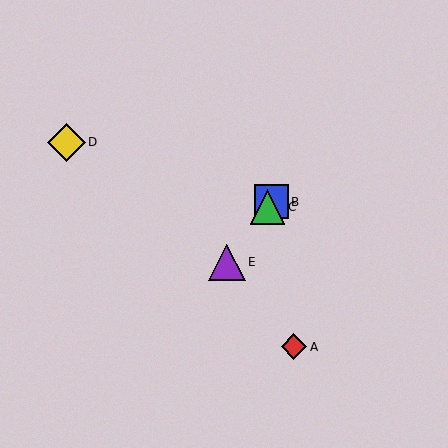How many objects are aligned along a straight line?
3 objects (B, C, E) are aligned along a straight line.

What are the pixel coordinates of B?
Object B is at (271, 202).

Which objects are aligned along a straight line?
Objects B, C, E are aligned along a straight line.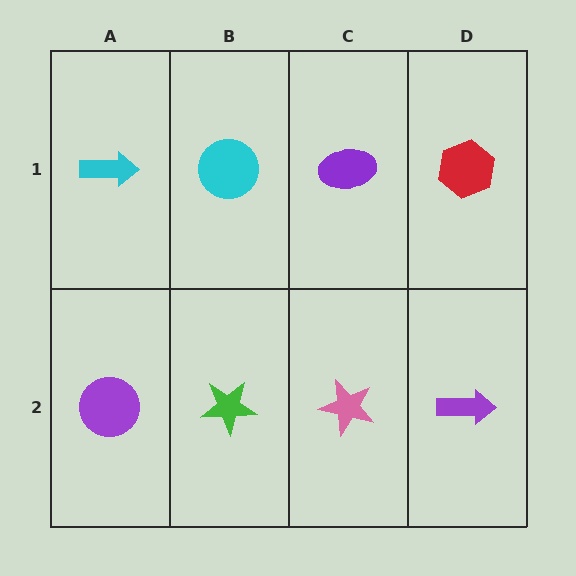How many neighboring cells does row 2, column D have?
2.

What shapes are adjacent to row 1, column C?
A pink star (row 2, column C), a cyan circle (row 1, column B), a red hexagon (row 1, column D).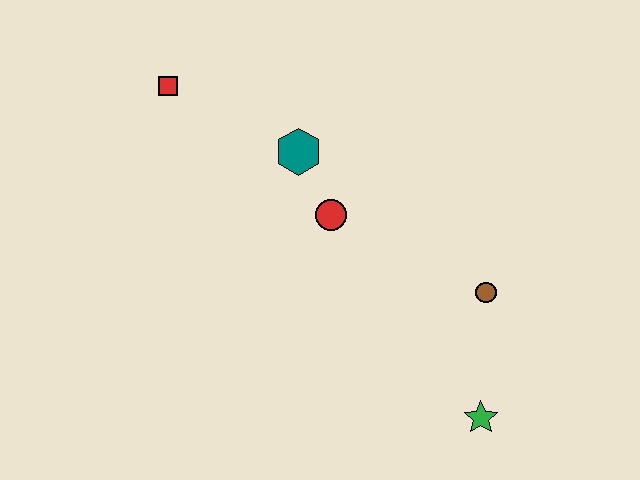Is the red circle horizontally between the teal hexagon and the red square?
No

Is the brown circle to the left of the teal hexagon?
No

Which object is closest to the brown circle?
The green star is closest to the brown circle.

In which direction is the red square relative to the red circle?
The red square is to the left of the red circle.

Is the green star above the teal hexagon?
No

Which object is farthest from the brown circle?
The red square is farthest from the brown circle.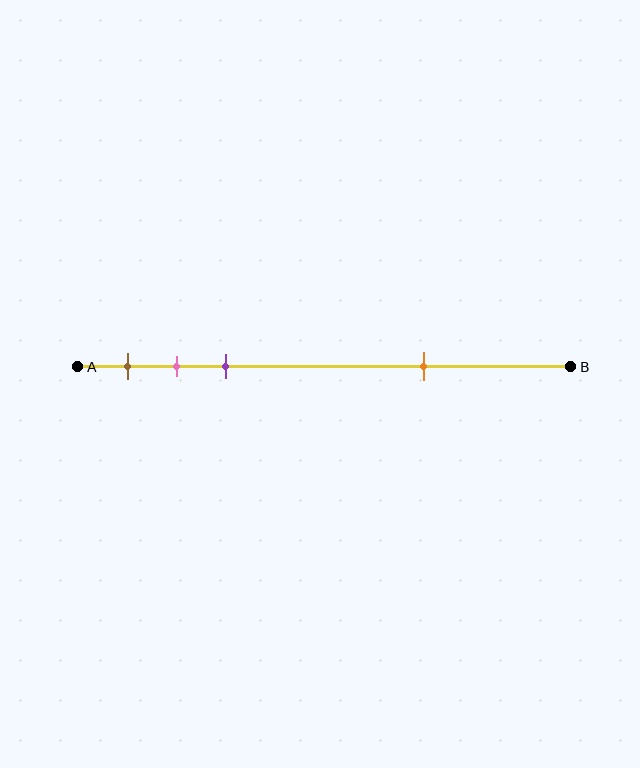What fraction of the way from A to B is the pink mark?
The pink mark is approximately 20% (0.2) of the way from A to B.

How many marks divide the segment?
There are 4 marks dividing the segment.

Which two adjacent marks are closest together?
The pink and purple marks are the closest adjacent pair.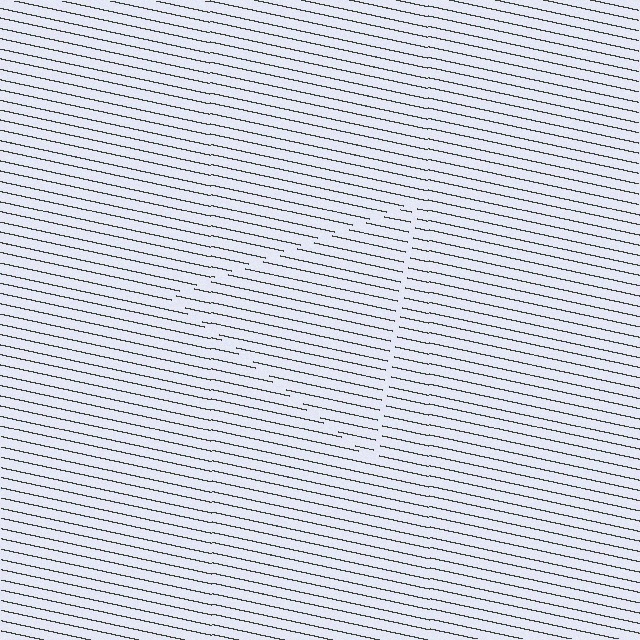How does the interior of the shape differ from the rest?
The interior of the shape contains the same grating, shifted by half a period — the contour is defined by the phase discontinuity where line-ends from the inner and outer gratings abut.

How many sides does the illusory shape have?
3 sides — the line-ends trace a triangle.